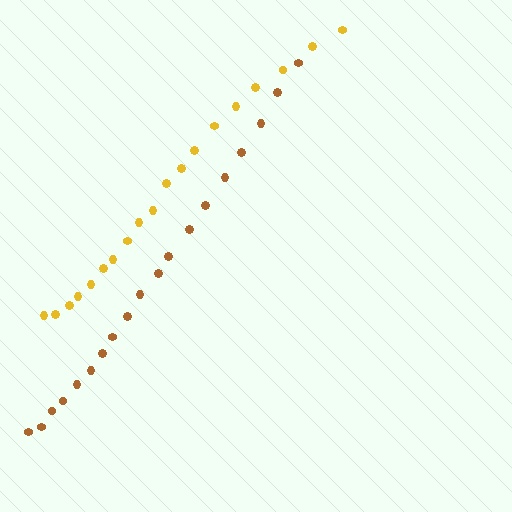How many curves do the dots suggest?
There are 2 distinct paths.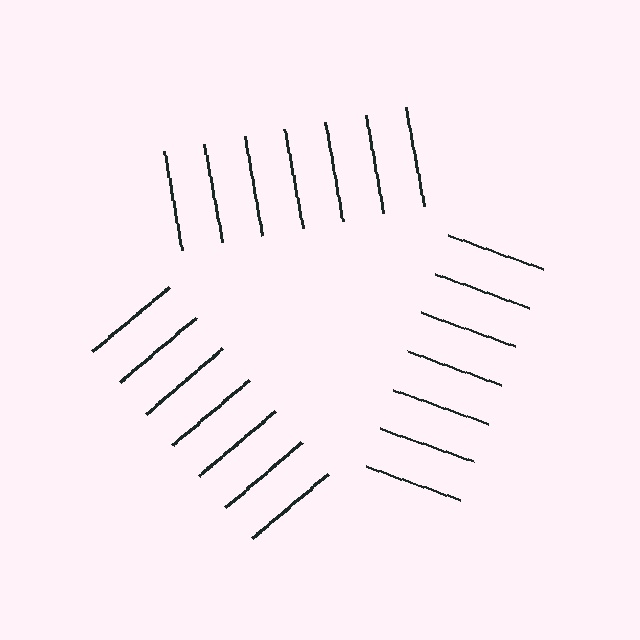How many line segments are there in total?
21 — 7 along each of the 3 edges.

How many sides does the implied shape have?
3 sides — the line-ends trace a triangle.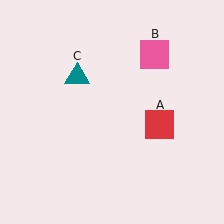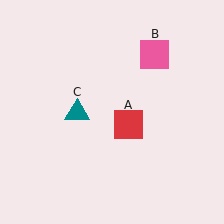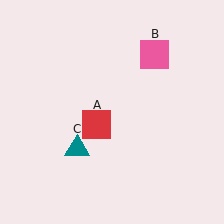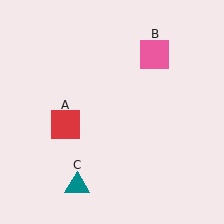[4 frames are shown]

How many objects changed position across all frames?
2 objects changed position: red square (object A), teal triangle (object C).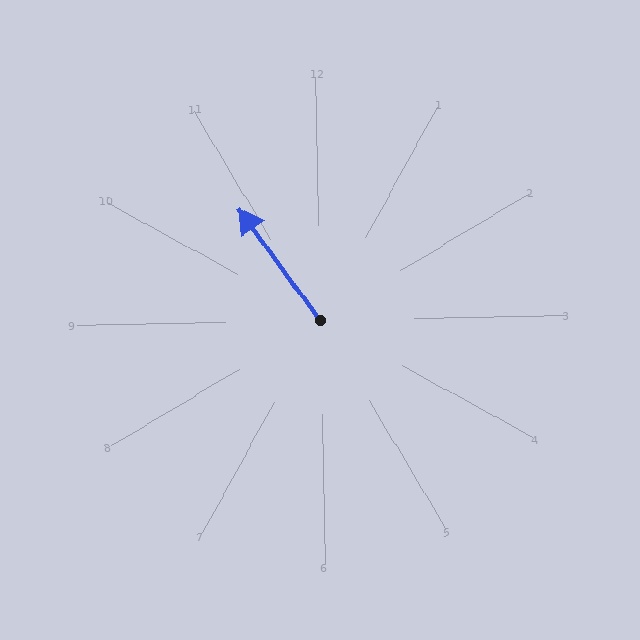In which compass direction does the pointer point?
Northwest.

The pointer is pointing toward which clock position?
Roughly 11 o'clock.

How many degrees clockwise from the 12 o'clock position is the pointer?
Approximately 325 degrees.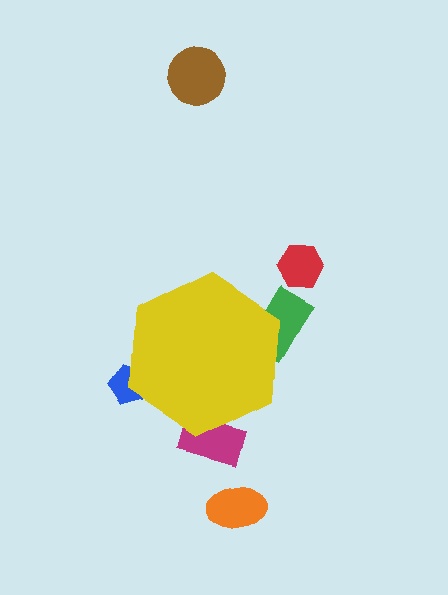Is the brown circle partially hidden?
No, the brown circle is fully visible.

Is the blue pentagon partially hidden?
Yes, the blue pentagon is partially hidden behind the yellow hexagon.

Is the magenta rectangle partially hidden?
Yes, the magenta rectangle is partially hidden behind the yellow hexagon.